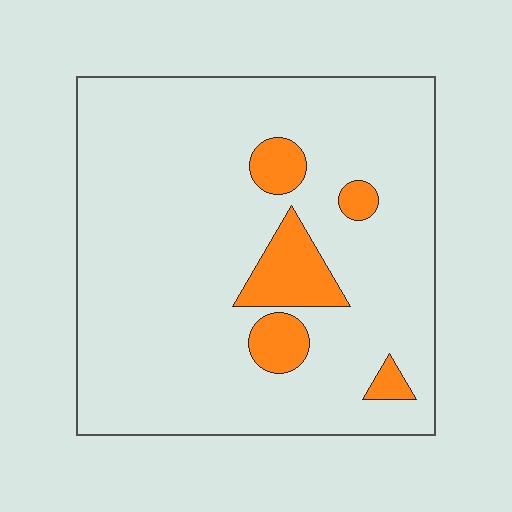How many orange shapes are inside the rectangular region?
5.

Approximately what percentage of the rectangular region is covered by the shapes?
Approximately 10%.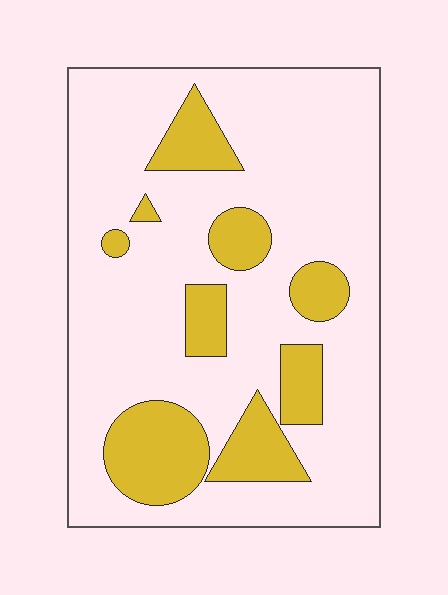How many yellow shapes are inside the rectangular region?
9.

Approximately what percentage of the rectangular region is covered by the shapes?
Approximately 20%.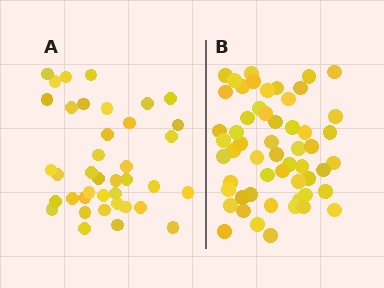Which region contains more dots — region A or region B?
Region B (the right region) has more dots.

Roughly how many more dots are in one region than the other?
Region B has approximately 15 more dots than region A.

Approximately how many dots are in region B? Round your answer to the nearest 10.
About 60 dots. (The exact count is 55, which rounds to 60.)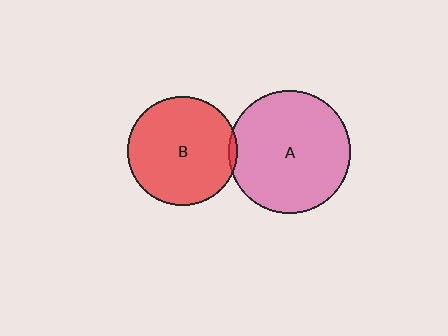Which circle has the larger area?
Circle A (pink).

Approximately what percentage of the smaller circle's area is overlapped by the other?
Approximately 5%.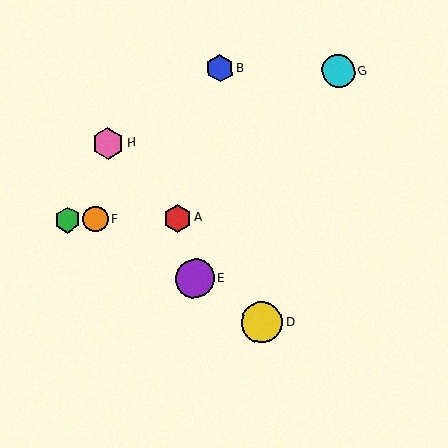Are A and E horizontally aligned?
No, A is at y≈218 and E is at y≈278.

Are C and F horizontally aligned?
Yes, both are at y≈220.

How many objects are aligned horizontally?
3 objects (A, C, F) are aligned horizontally.